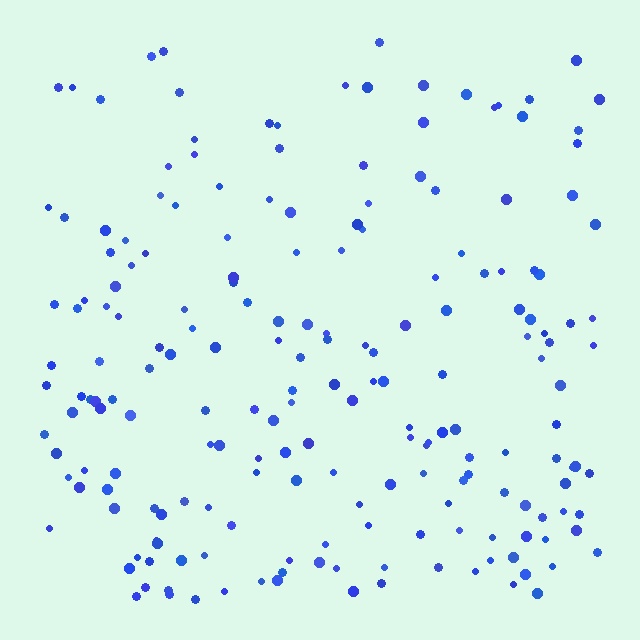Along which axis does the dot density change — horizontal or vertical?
Vertical.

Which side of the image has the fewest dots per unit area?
The top.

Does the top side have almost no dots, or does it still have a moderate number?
Still a moderate number, just noticeably fewer than the bottom.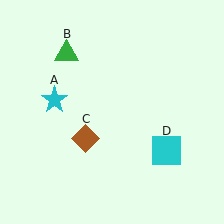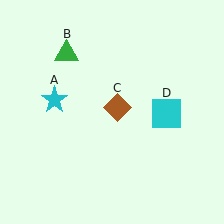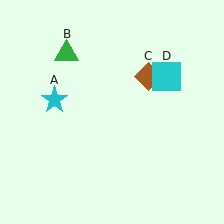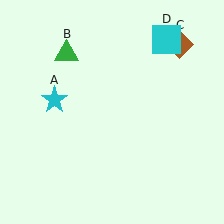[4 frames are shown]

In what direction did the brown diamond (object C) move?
The brown diamond (object C) moved up and to the right.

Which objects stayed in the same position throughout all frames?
Cyan star (object A) and green triangle (object B) remained stationary.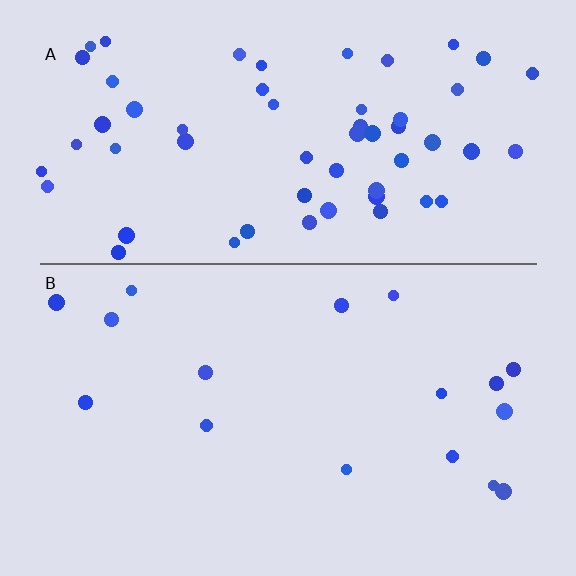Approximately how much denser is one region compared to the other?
Approximately 3.5× — region A over region B.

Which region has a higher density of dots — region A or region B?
A (the top).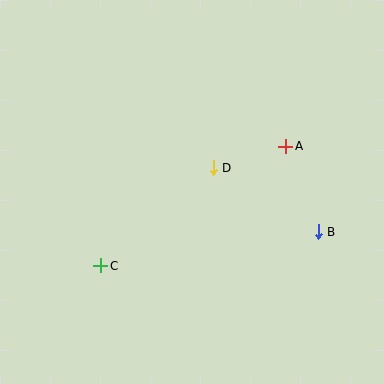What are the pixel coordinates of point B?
Point B is at (318, 232).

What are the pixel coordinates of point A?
Point A is at (286, 146).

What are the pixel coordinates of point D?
Point D is at (213, 168).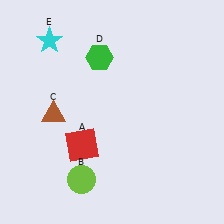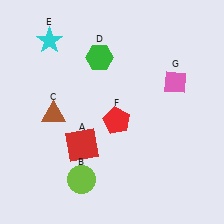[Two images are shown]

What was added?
A red pentagon (F), a pink diamond (G) were added in Image 2.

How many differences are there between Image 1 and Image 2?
There are 2 differences between the two images.